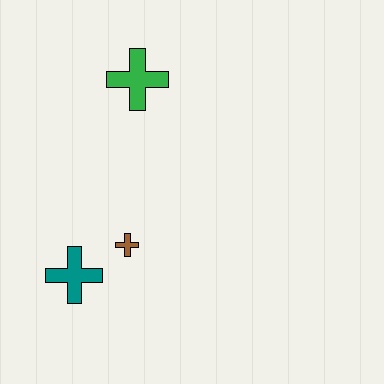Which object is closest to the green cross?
The brown cross is closest to the green cross.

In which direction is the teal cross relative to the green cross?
The teal cross is below the green cross.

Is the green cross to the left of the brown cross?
No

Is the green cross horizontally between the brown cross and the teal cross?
No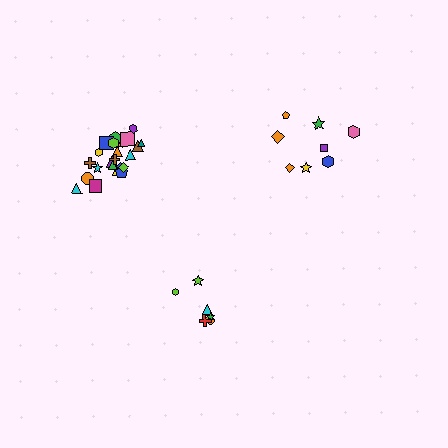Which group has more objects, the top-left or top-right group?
The top-left group.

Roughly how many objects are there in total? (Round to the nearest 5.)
Roughly 40 objects in total.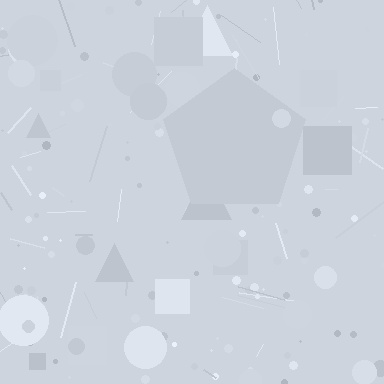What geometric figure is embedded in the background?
A pentagon is embedded in the background.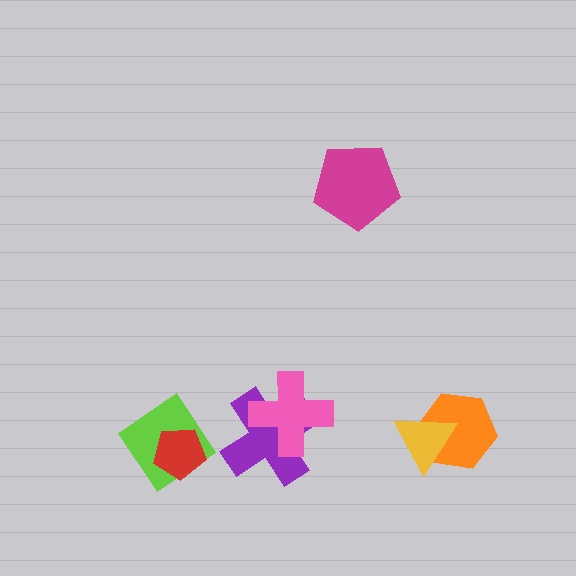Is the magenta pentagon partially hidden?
No, no other shape covers it.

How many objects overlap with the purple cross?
1 object overlaps with the purple cross.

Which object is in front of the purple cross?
The pink cross is in front of the purple cross.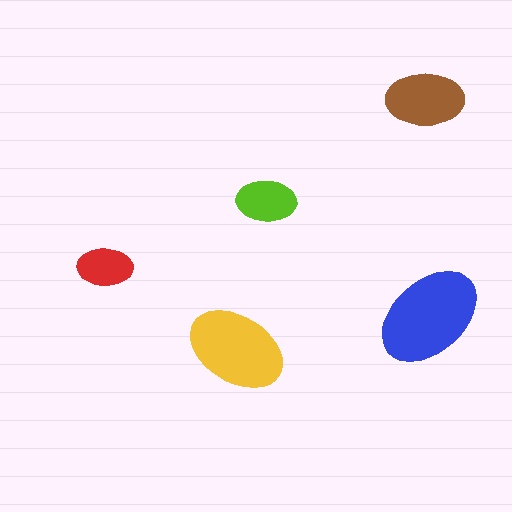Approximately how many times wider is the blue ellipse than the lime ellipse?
About 2 times wider.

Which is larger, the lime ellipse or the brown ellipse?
The brown one.